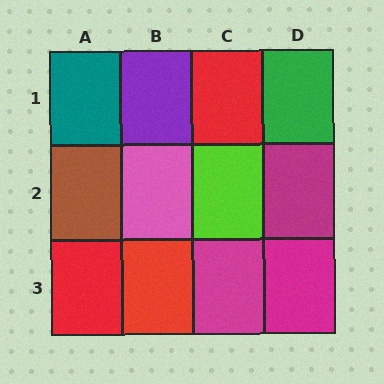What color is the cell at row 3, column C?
Magenta.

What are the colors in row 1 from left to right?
Teal, purple, red, green.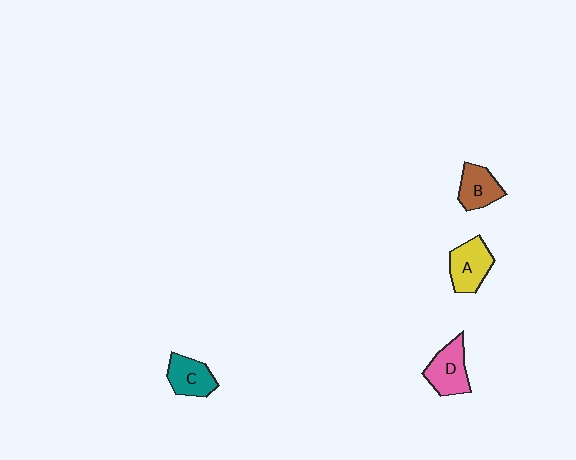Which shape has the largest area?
Shape D (pink).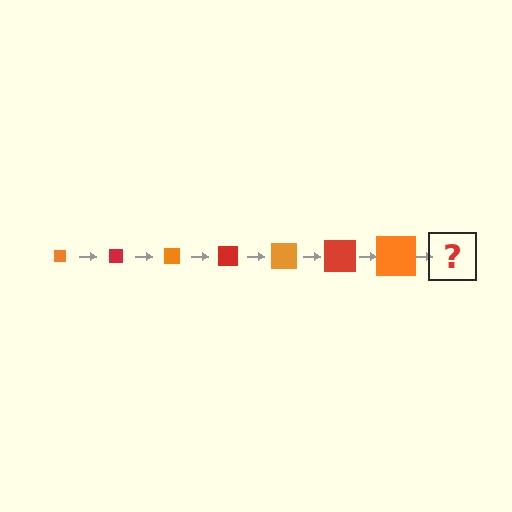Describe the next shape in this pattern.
It should be a red square, larger than the previous one.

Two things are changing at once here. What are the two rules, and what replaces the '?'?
The two rules are that the square grows larger each step and the color cycles through orange and red. The '?' should be a red square, larger than the previous one.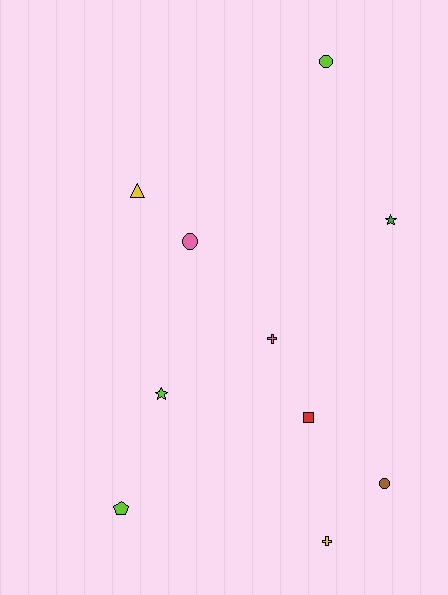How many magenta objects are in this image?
There are no magenta objects.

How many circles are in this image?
There are 3 circles.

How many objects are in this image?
There are 10 objects.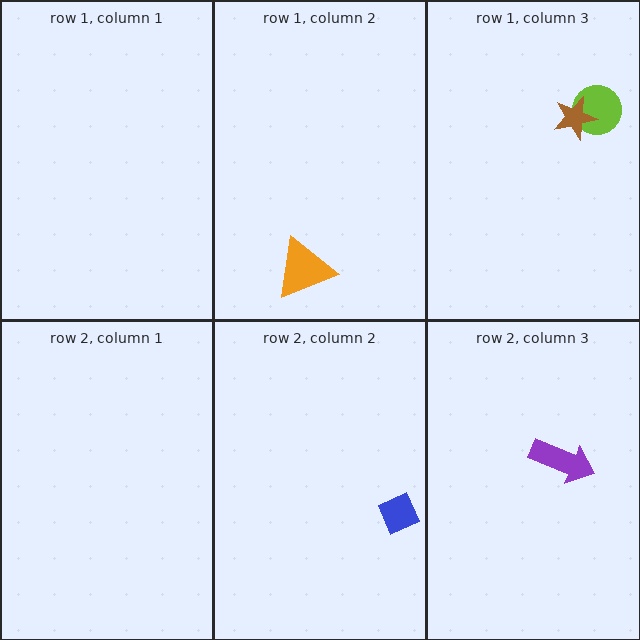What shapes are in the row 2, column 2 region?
The blue diamond.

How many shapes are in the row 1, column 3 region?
2.